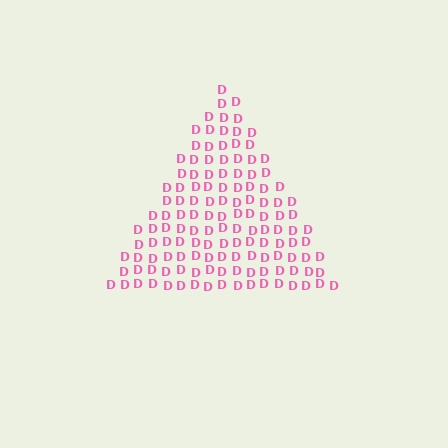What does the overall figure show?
The overall figure shows a triangle.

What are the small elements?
The small elements are letter D's.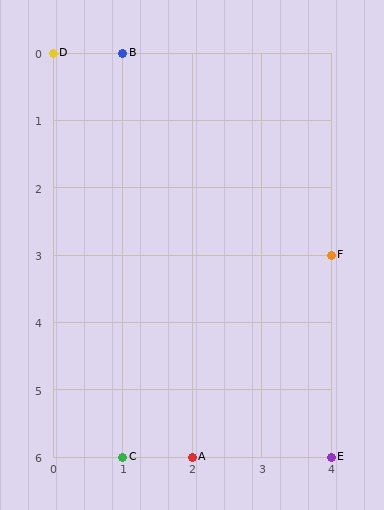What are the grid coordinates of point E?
Point E is at grid coordinates (4, 6).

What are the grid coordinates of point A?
Point A is at grid coordinates (2, 6).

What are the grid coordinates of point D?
Point D is at grid coordinates (0, 0).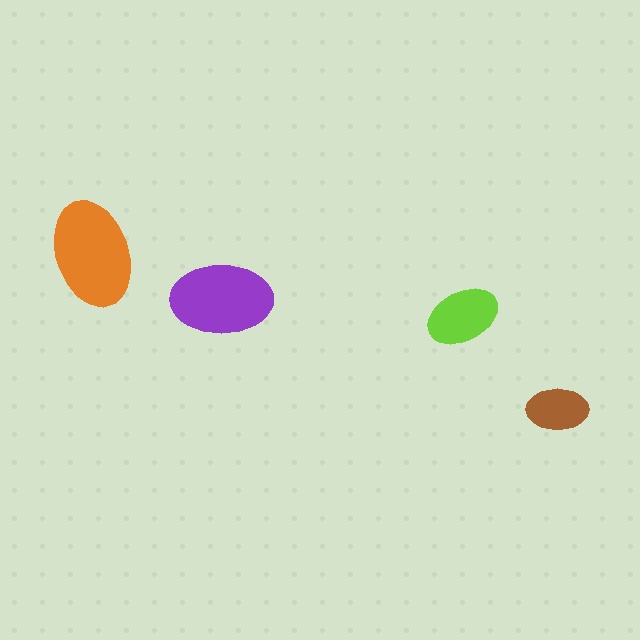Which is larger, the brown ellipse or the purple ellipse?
The purple one.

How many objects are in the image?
There are 4 objects in the image.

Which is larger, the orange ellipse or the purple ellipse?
The orange one.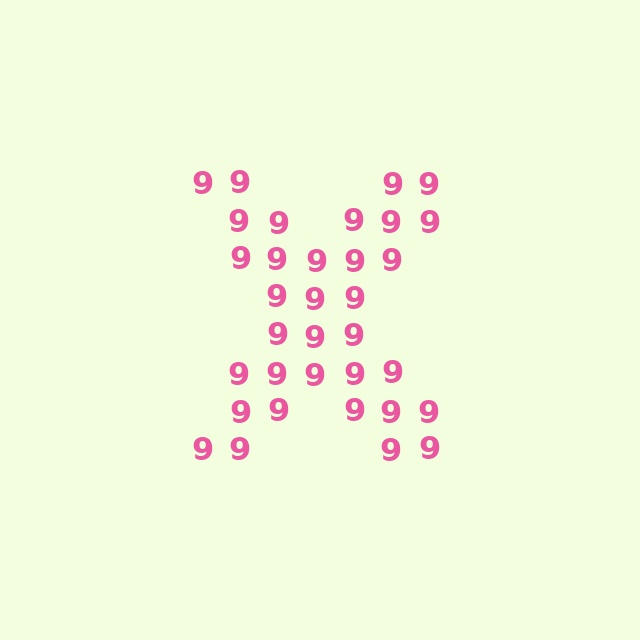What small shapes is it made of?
It is made of small digit 9's.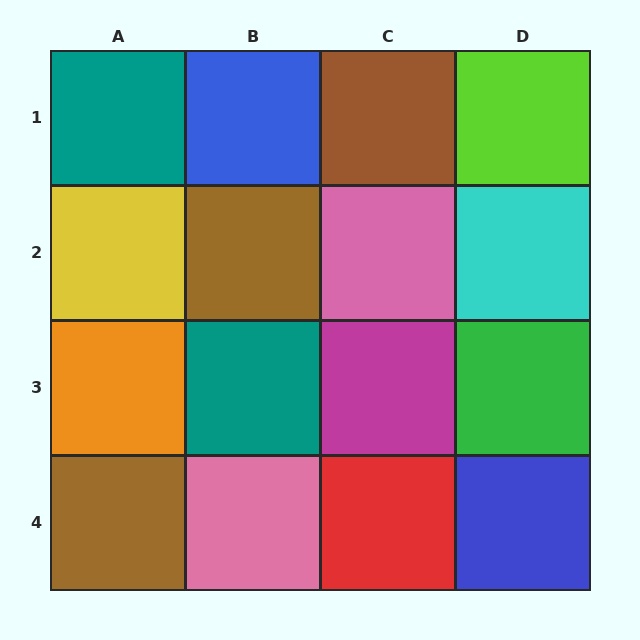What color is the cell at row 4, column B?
Pink.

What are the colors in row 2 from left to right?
Yellow, brown, pink, cyan.